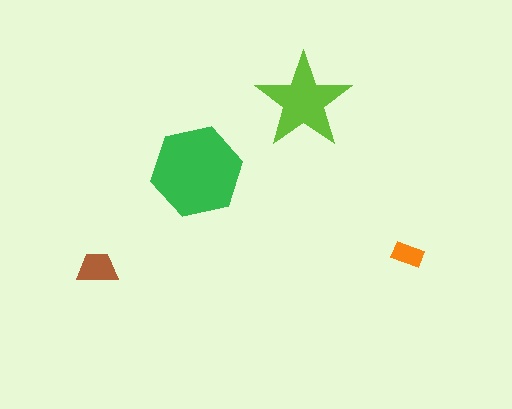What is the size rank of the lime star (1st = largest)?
2nd.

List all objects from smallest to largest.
The orange rectangle, the brown trapezoid, the lime star, the green hexagon.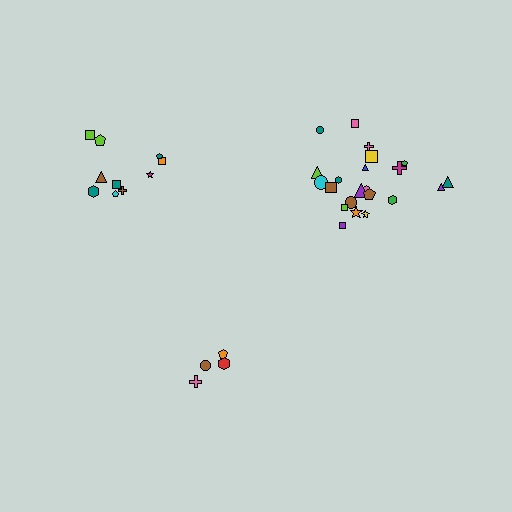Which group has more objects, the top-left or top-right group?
The top-right group.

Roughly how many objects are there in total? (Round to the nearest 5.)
Roughly 35 objects in total.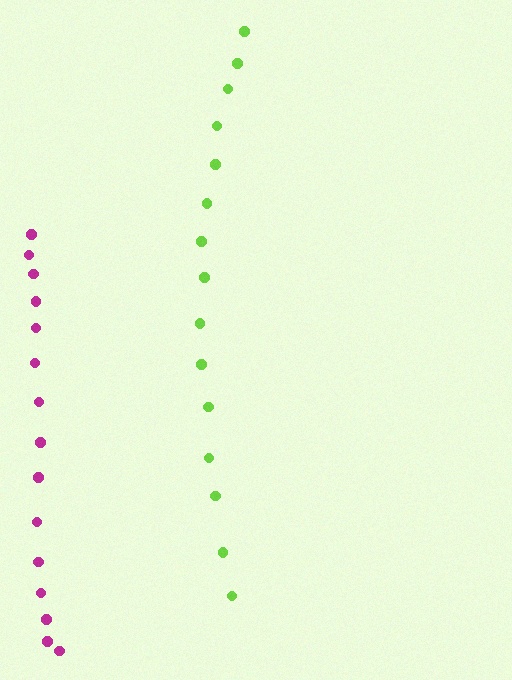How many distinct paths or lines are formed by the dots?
There are 2 distinct paths.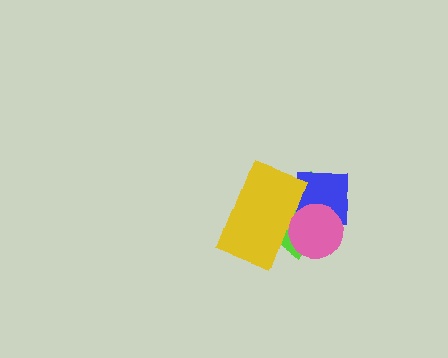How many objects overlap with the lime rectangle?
3 objects overlap with the lime rectangle.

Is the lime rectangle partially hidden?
Yes, it is partially covered by another shape.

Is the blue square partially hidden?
Yes, it is partially covered by another shape.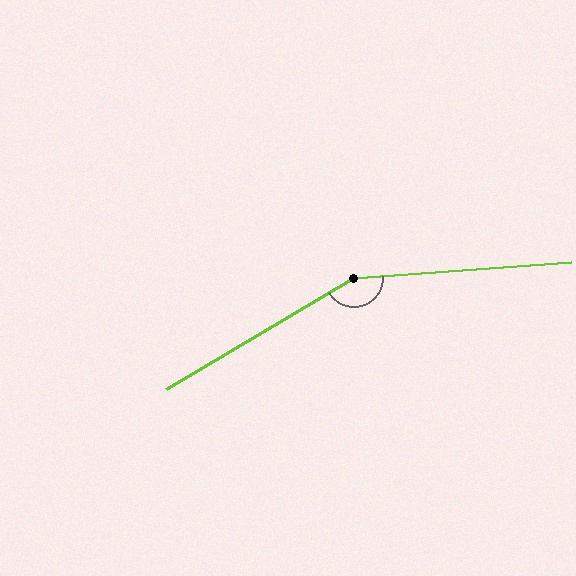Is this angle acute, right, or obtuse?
It is obtuse.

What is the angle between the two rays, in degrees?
Approximately 153 degrees.